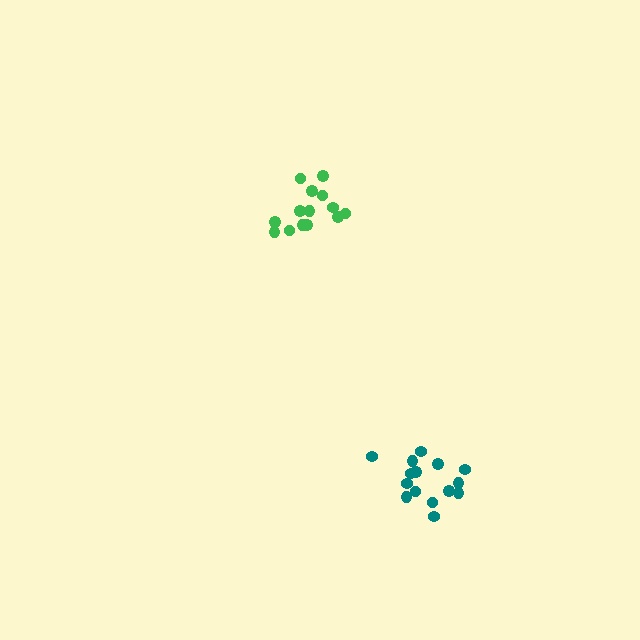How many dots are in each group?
Group 1: 14 dots, Group 2: 15 dots (29 total).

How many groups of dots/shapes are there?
There are 2 groups.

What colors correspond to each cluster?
The clusters are colored: green, teal.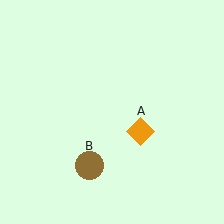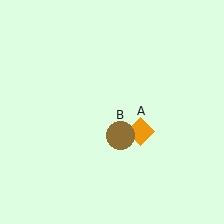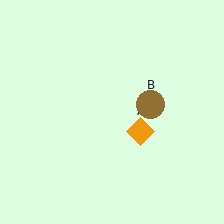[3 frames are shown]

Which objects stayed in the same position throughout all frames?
Orange diamond (object A) remained stationary.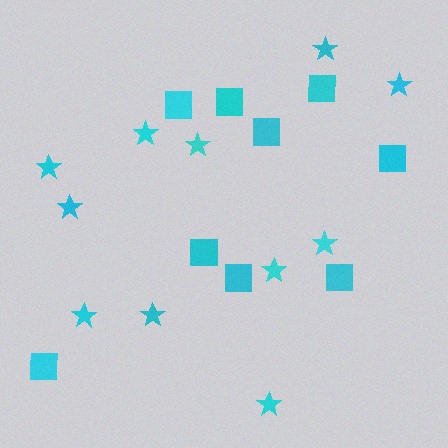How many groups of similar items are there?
There are 2 groups: one group of stars (11) and one group of squares (9).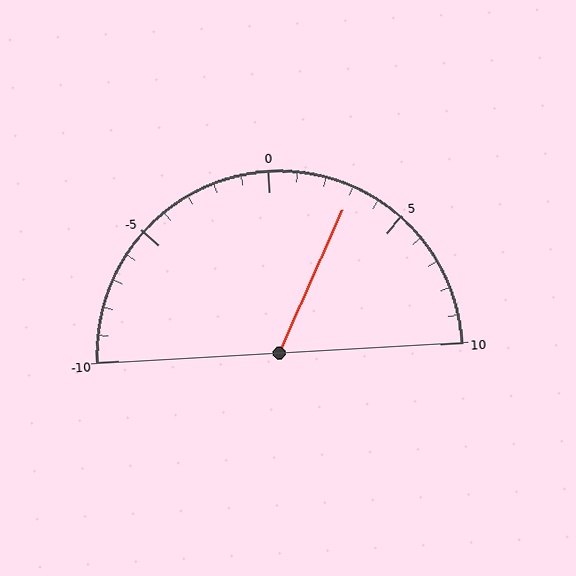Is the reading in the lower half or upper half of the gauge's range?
The reading is in the upper half of the range (-10 to 10).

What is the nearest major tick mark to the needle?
The nearest major tick mark is 5.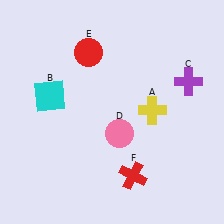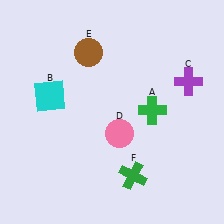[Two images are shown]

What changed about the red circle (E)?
In Image 1, E is red. In Image 2, it changed to brown.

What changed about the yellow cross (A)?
In Image 1, A is yellow. In Image 2, it changed to green.